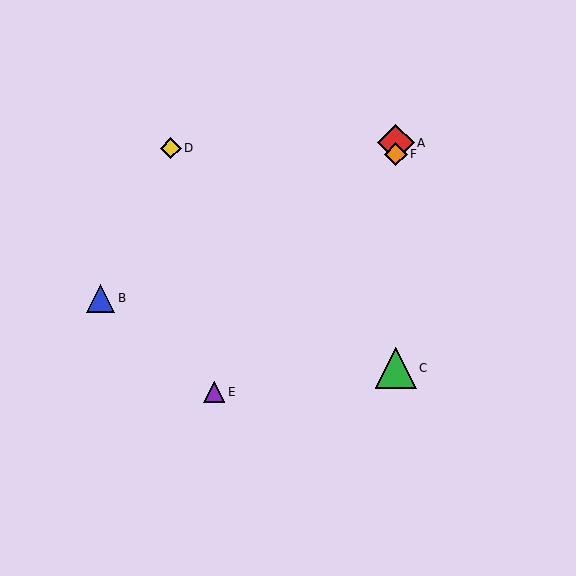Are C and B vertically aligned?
No, C is at x≈396 and B is at x≈101.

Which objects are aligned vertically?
Objects A, C, F are aligned vertically.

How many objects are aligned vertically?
3 objects (A, C, F) are aligned vertically.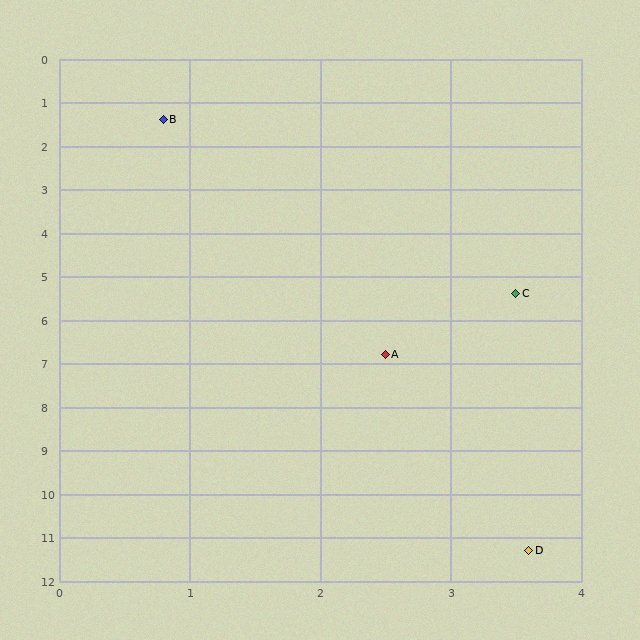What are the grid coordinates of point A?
Point A is at approximately (2.5, 6.8).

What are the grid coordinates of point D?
Point D is at approximately (3.6, 11.3).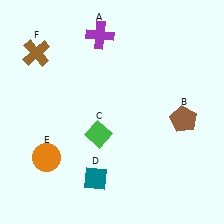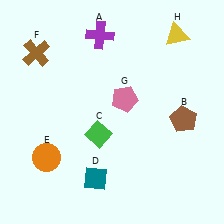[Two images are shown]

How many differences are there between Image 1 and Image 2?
There are 2 differences between the two images.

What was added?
A pink pentagon (G), a yellow triangle (H) were added in Image 2.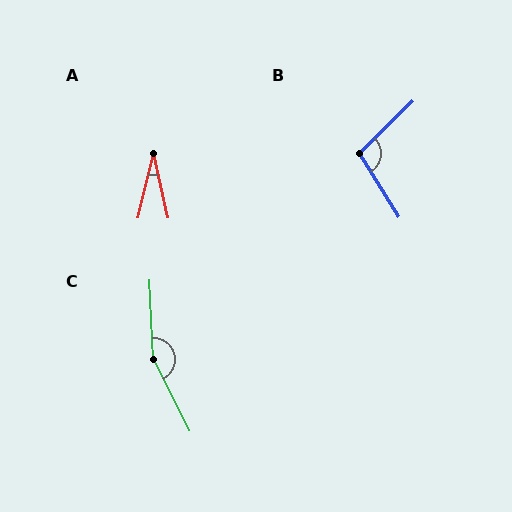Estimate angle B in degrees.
Approximately 102 degrees.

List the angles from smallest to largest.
A (26°), B (102°), C (156°).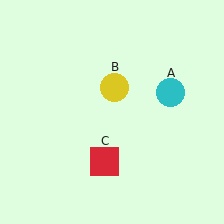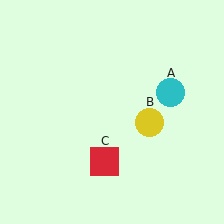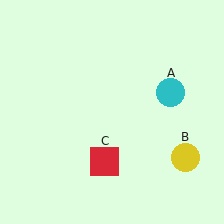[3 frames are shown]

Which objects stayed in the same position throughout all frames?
Cyan circle (object A) and red square (object C) remained stationary.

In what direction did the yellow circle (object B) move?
The yellow circle (object B) moved down and to the right.